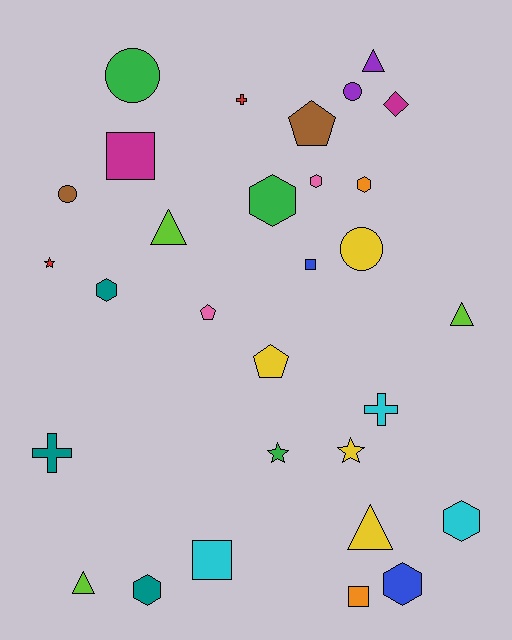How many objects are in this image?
There are 30 objects.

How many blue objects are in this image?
There are 2 blue objects.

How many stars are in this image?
There are 3 stars.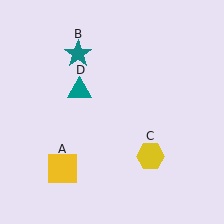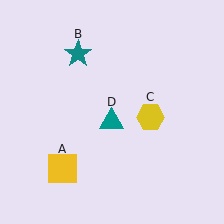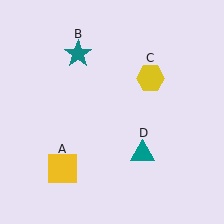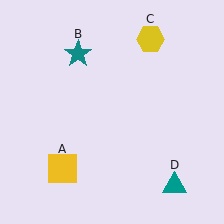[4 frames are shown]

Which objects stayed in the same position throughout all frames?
Yellow square (object A) and teal star (object B) remained stationary.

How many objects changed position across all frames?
2 objects changed position: yellow hexagon (object C), teal triangle (object D).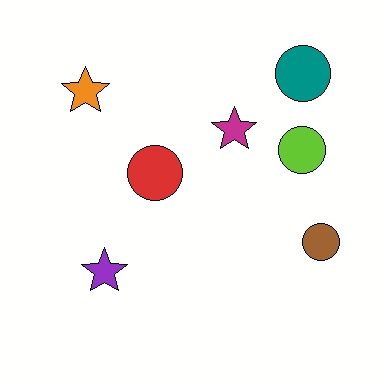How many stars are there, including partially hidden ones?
There are 3 stars.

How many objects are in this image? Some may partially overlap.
There are 7 objects.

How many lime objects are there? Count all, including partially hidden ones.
There is 1 lime object.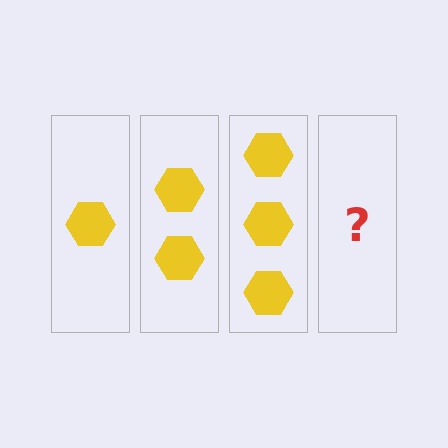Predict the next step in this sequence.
The next step is 4 hexagons.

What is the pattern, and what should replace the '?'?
The pattern is that each step adds one more hexagon. The '?' should be 4 hexagons.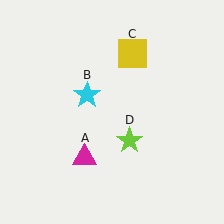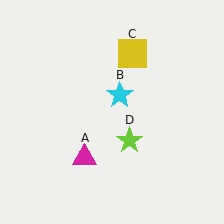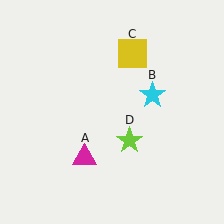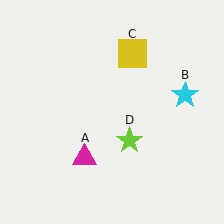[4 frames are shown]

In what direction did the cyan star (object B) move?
The cyan star (object B) moved right.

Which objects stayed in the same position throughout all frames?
Magenta triangle (object A) and yellow square (object C) and lime star (object D) remained stationary.